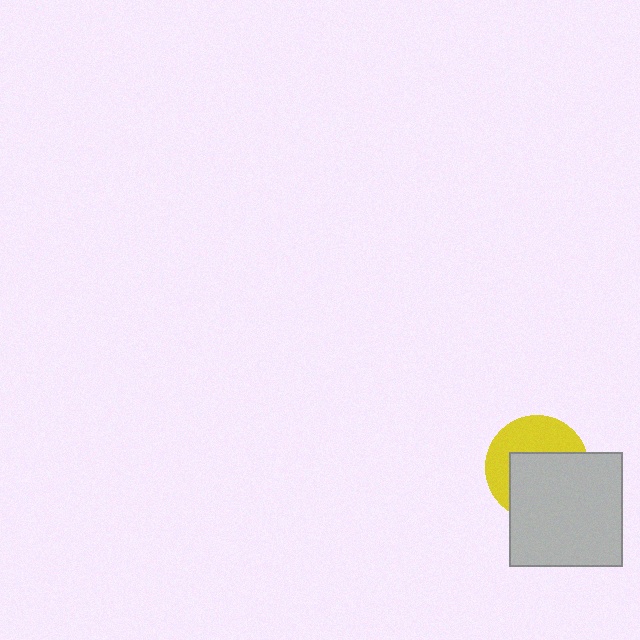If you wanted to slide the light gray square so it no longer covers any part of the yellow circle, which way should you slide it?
Slide it toward the lower-right — that is the most direct way to separate the two shapes.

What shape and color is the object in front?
The object in front is a light gray square.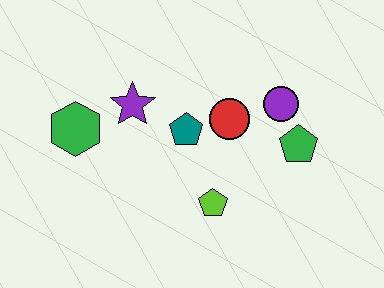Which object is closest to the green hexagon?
The purple star is closest to the green hexagon.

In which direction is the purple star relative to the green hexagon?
The purple star is to the right of the green hexagon.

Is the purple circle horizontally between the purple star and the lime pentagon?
No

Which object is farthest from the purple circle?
The green hexagon is farthest from the purple circle.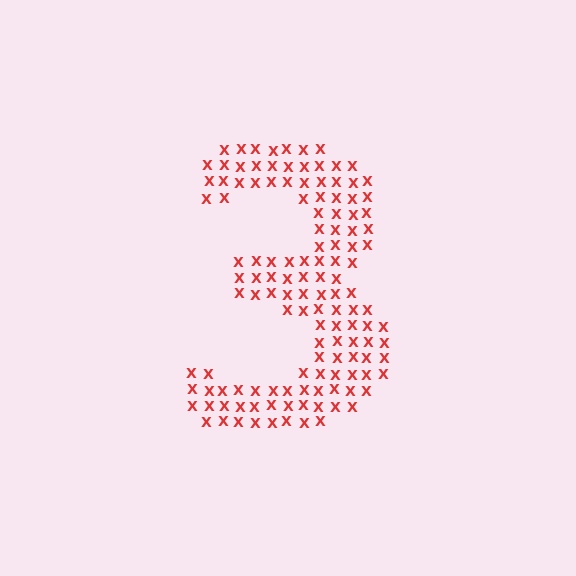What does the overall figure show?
The overall figure shows the digit 3.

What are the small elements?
The small elements are letter X's.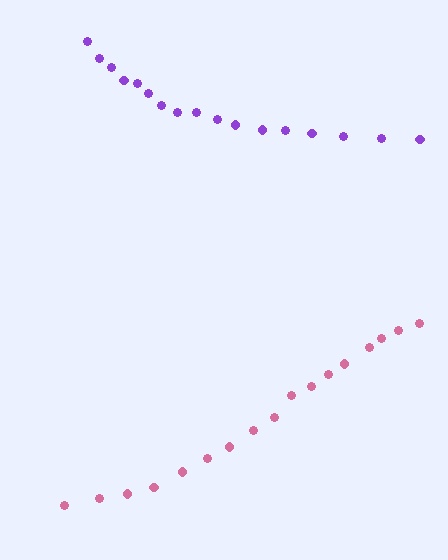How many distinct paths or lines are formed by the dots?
There are 2 distinct paths.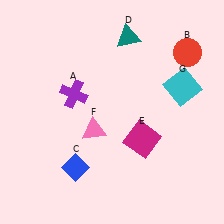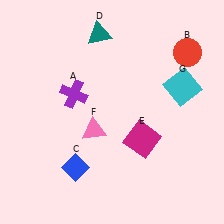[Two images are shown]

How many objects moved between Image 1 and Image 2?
1 object moved between the two images.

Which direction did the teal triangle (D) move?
The teal triangle (D) moved left.